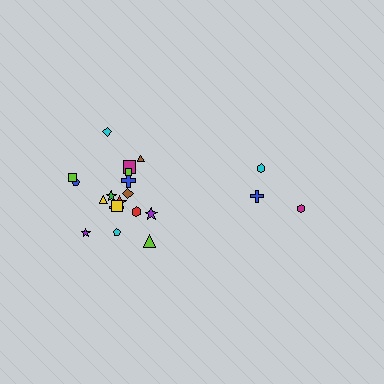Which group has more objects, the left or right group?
The left group.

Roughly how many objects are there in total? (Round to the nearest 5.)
Roughly 20 objects in total.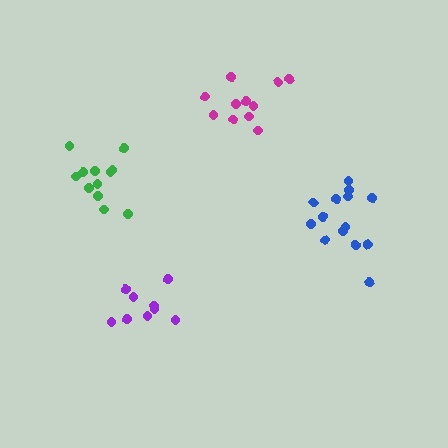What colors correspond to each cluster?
The clusters are colored: purple, green, blue, magenta.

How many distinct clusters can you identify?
There are 4 distinct clusters.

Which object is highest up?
The magenta cluster is topmost.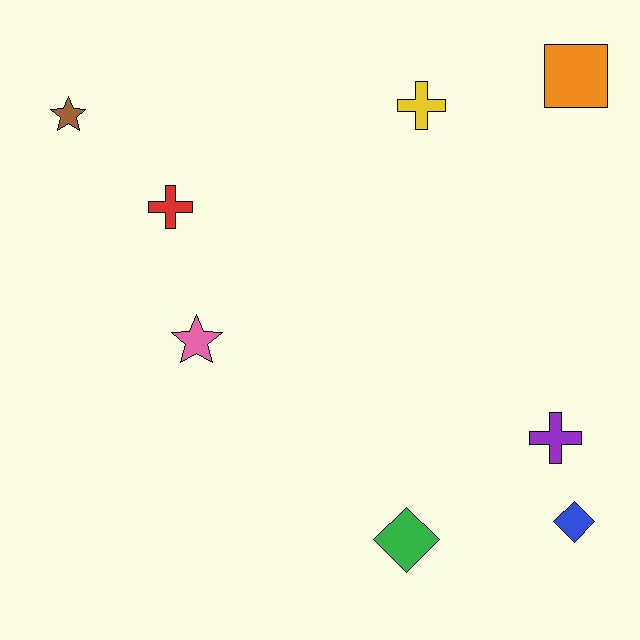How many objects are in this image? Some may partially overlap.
There are 8 objects.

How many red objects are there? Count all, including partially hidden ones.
There is 1 red object.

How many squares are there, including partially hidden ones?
There is 1 square.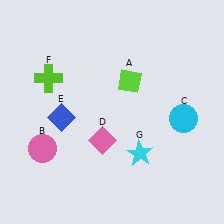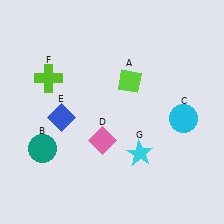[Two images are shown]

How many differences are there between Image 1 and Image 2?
There is 1 difference between the two images.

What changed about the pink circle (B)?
In Image 1, B is pink. In Image 2, it changed to teal.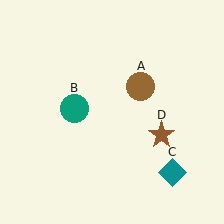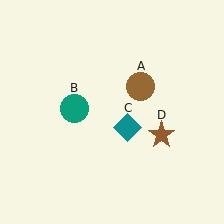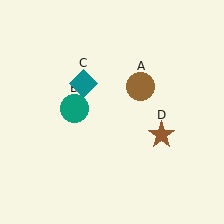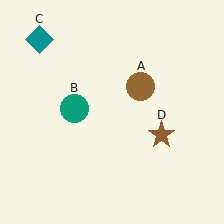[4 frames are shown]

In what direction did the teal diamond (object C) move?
The teal diamond (object C) moved up and to the left.